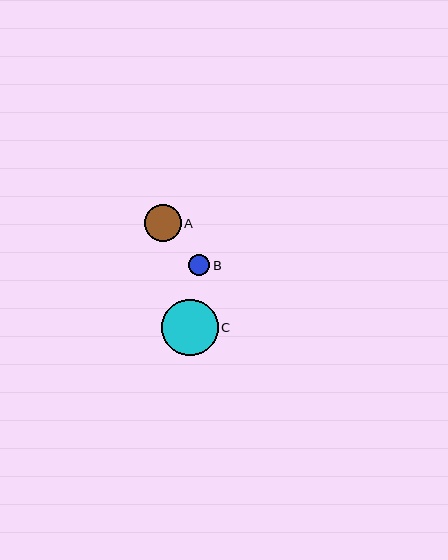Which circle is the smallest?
Circle B is the smallest with a size of approximately 21 pixels.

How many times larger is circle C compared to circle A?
Circle C is approximately 1.5 times the size of circle A.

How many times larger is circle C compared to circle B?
Circle C is approximately 2.7 times the size of circle B.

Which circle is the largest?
Circle C is the largest with a size of approximately 56 pixels.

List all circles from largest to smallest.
From largest to smallest: C, A, B.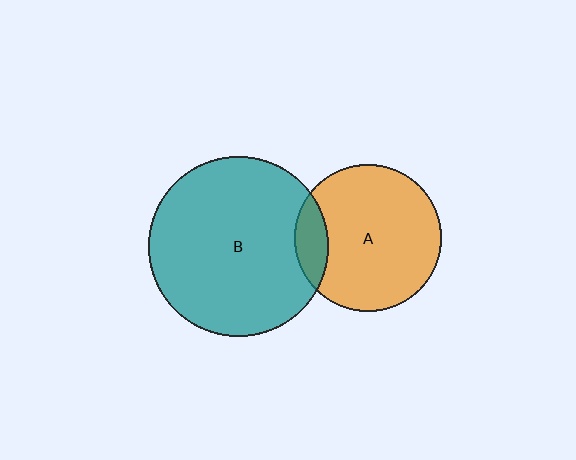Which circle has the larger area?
Circle B (teal).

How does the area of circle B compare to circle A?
Approximately 1.5 times.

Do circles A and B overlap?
Yes.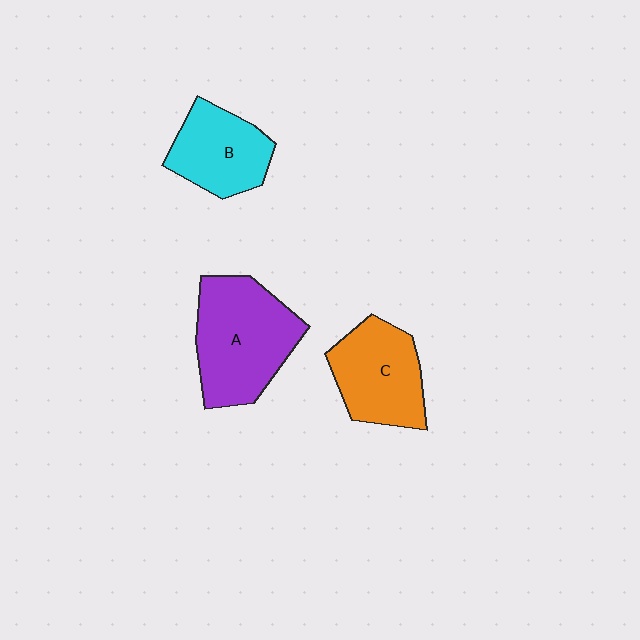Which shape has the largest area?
Shape A (purple).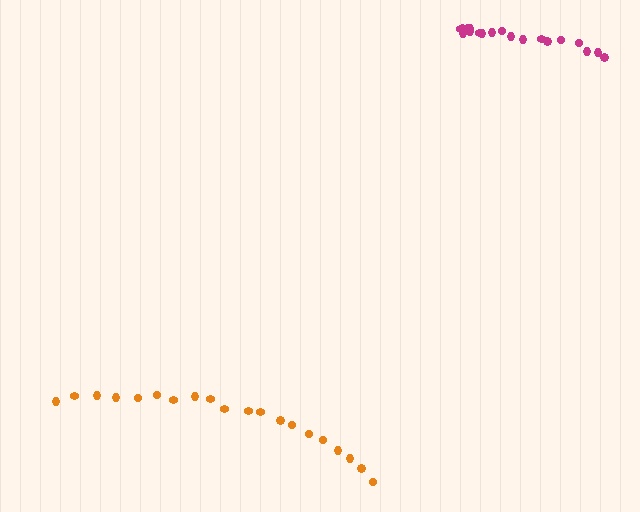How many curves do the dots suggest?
There are 2 distinct paths.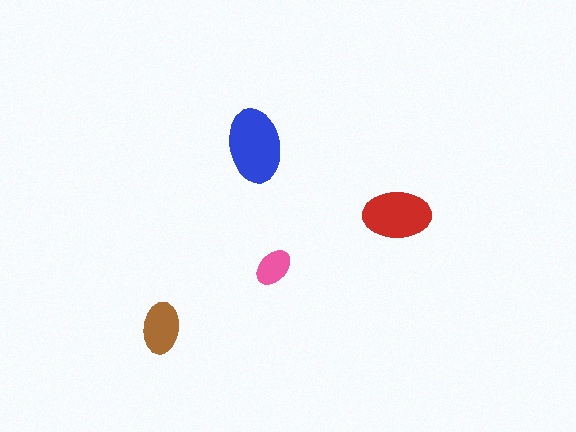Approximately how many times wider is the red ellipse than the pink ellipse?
About 1.5 times wider.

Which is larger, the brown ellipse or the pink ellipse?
The brown one.